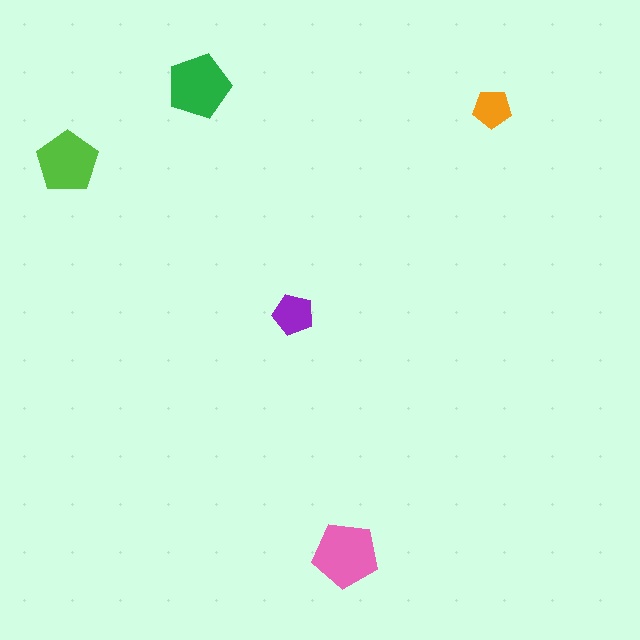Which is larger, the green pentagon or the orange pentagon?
The green one.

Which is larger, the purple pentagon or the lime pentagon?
The lime one.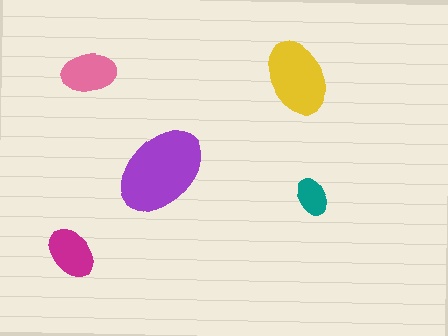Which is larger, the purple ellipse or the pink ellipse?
The purple one.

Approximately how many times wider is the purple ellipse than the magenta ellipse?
About 1.5 times wider.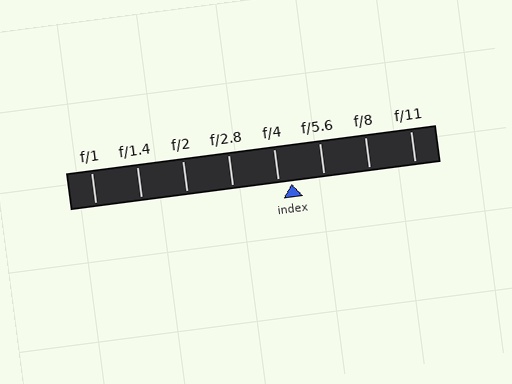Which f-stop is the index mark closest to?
The index mark is closest to f/4.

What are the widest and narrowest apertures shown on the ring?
The widest aperture shown is f/1 and the narrowest is f/11.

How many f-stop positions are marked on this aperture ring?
There are 8 f-stop positions marked.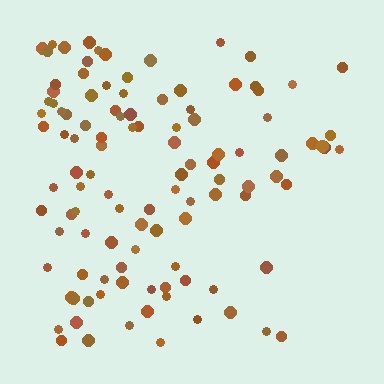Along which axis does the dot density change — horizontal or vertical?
Horizontal.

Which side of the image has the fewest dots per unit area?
The right.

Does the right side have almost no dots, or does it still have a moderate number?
Still a moderate number, just noticeably fewer than the left.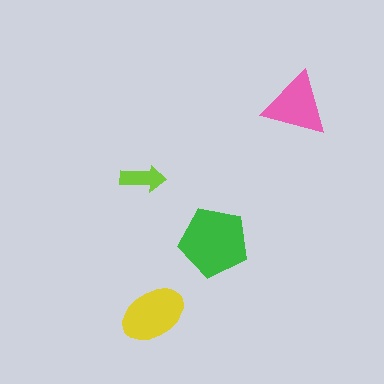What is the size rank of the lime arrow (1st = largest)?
4th.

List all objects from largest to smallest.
The green pentagon, the yellow ellipse, the pink triangle, the lime arrow.